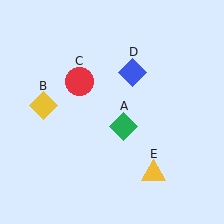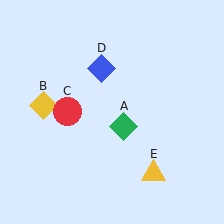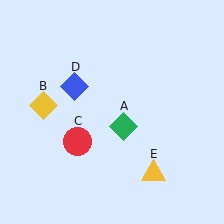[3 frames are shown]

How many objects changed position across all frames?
2 objects changed position: red circle (object C), blue diamond (object D).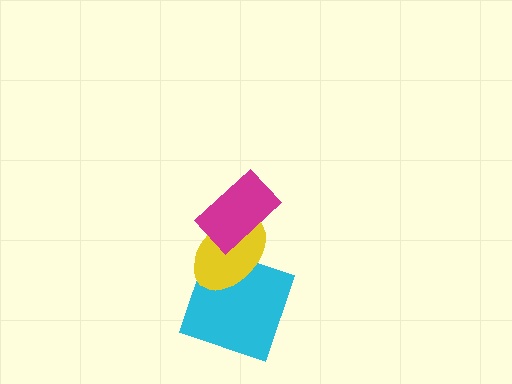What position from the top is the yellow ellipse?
The yellow ellipse is 2nd from the top.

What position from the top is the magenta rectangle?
The magenta rectangle is 1st from the top.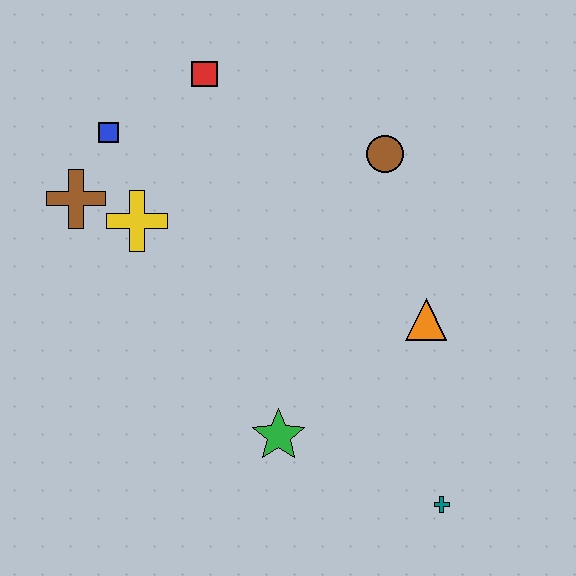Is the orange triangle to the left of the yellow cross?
No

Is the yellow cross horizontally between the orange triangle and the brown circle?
No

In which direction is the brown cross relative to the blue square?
The brown cross is below the blue square.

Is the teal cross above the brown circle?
No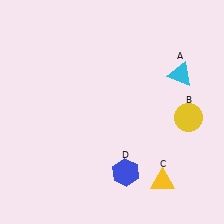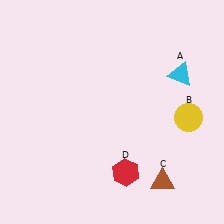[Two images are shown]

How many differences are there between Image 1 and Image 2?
There are 2 differences between the two images.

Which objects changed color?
C changed from yellow to brown. D changed from blue to red.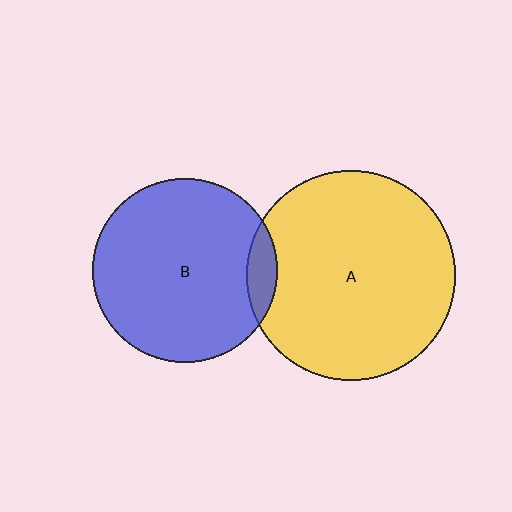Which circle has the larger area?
Circle A (yellow).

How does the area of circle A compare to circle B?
Approximately 1.3 times.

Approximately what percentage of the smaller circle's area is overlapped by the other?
Approximately 10%.